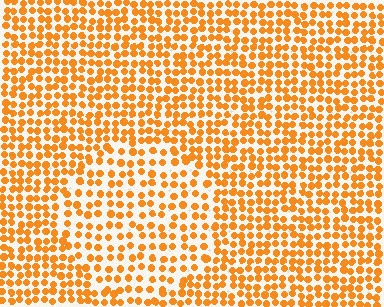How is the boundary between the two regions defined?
The boundary is defined by a change in element density (approximately 1.5x ratio). All elements are the same color, size, and shape.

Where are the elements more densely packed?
The elements are more densely packed outside the circle boundary.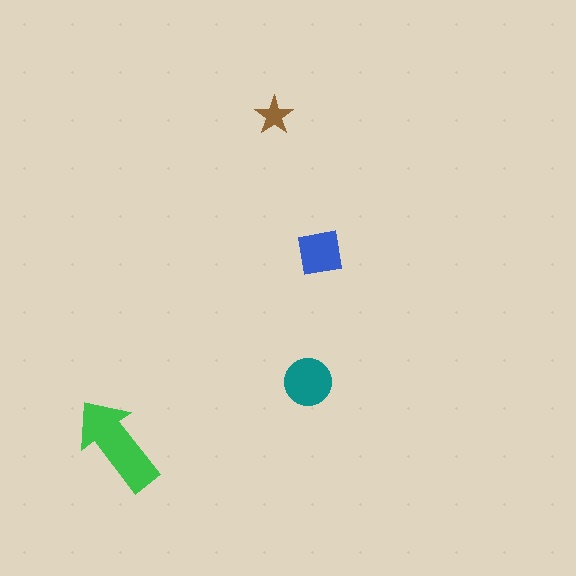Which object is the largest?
The green arrow.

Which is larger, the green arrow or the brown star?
The green arrow.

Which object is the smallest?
The brown star.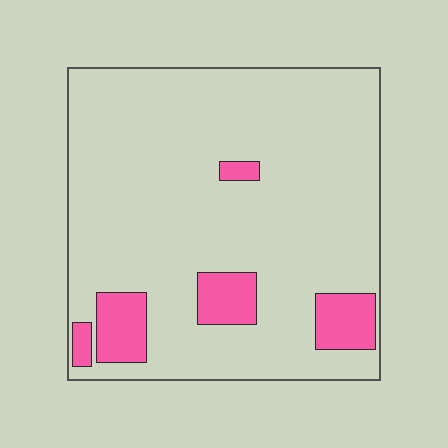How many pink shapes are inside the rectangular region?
5.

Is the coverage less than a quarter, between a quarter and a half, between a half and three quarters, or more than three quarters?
Less than a quarter.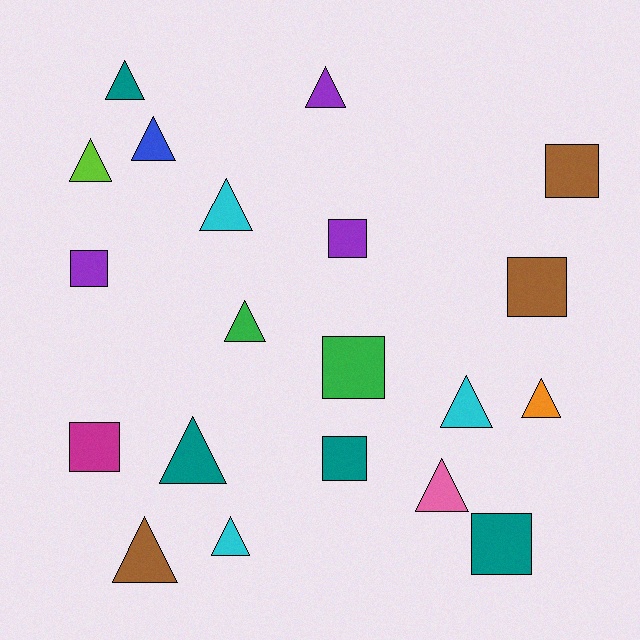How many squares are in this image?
There are 8 squares.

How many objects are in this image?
There are 20 objects.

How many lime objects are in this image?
There is 1 lime object.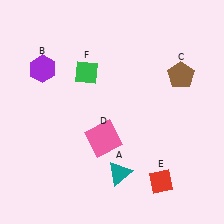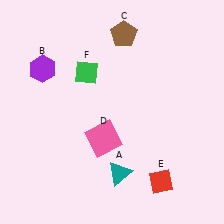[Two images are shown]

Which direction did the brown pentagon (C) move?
The brown pentagon (C) moved left.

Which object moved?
The brown pentagon (C) moved left.